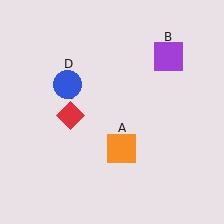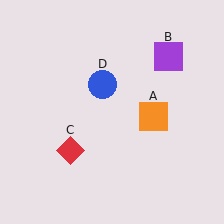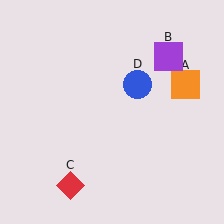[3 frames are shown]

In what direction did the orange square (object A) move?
The orange square (object A) moved up and to the right.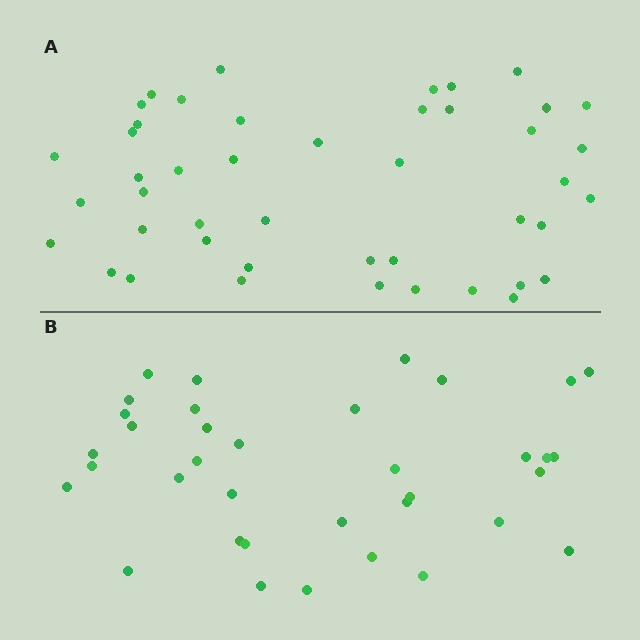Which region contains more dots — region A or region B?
Region A (the top region) has more dots.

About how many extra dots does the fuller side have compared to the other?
Region A has roughly 8 or so more dots than region B.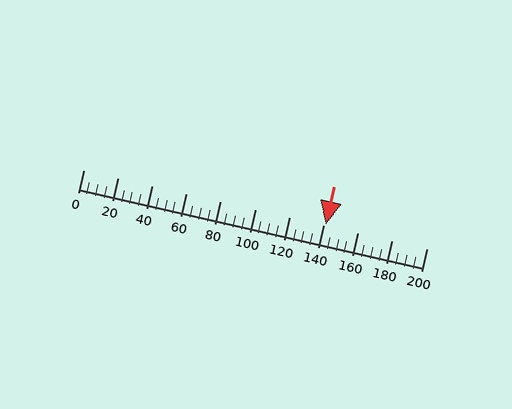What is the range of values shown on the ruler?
The ruler shows values from 0 to 200.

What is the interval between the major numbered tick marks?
The major tick marks are spaced 20 units apart.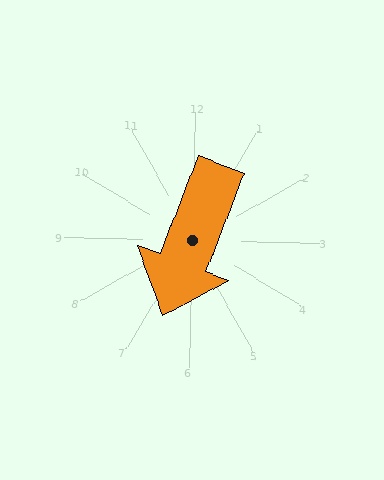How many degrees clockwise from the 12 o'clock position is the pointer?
Approximately 200 degrees.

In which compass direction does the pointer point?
South.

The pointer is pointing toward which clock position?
Roughly 7 o'clock.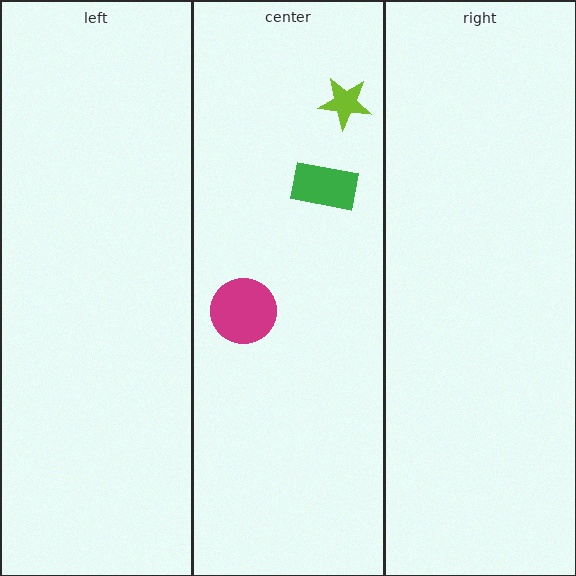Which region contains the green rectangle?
The center region.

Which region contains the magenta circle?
The center region.